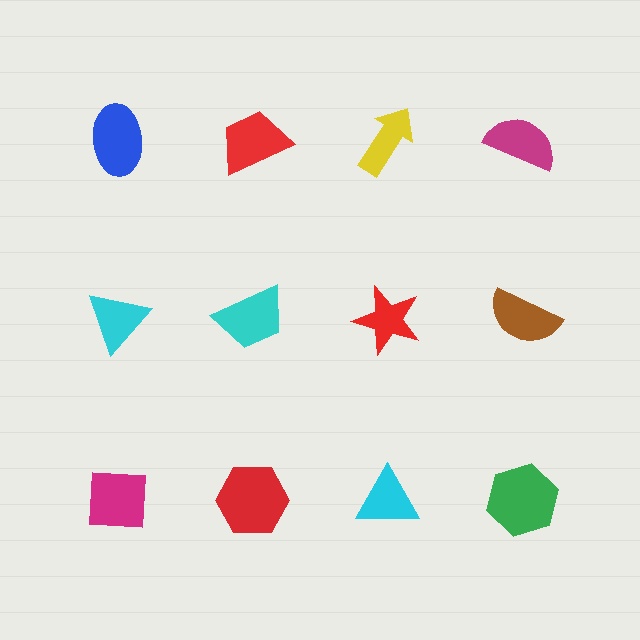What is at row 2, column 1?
A cyan triangle.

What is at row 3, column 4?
A green hexagon.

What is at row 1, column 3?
A yellow arrow.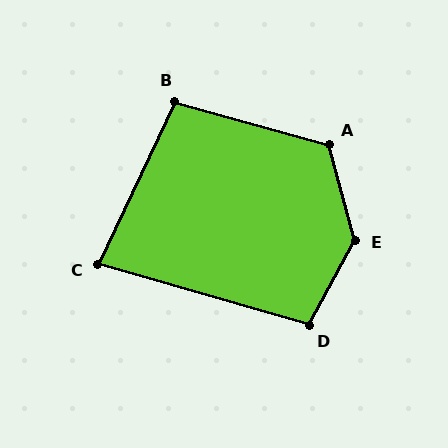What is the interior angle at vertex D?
Approximately 102 degrees (obtuse).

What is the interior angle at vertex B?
Approximately 100 degrees (obtuse).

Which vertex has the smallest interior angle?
C, at approximately 81 degrees.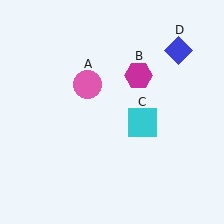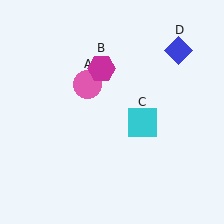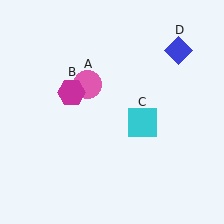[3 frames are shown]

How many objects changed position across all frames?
1 object changed position: magenta hexagon (object B).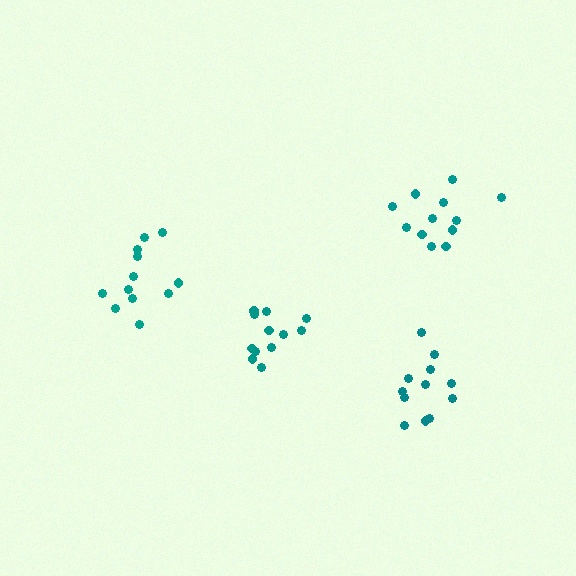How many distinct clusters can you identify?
There are 4 distinct clusters.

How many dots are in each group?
Group 1: 12 dots, Group 2: 12 dots, Group 3: 12 dots, Group 4: 12 dots (48 total).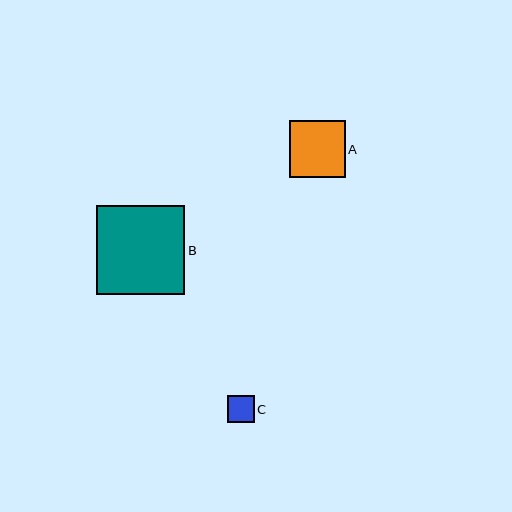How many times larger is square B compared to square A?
Square B is approximately 1.6 times the size of square A.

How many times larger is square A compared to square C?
Square A is approximately 2.1 times the size of square C.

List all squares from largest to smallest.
From largest to smallest: B, A, C.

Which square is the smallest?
Square C is the smallest with a size of approximately 26 pixels.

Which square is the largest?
Square B is the largest with a size of approximately 89 pixels.